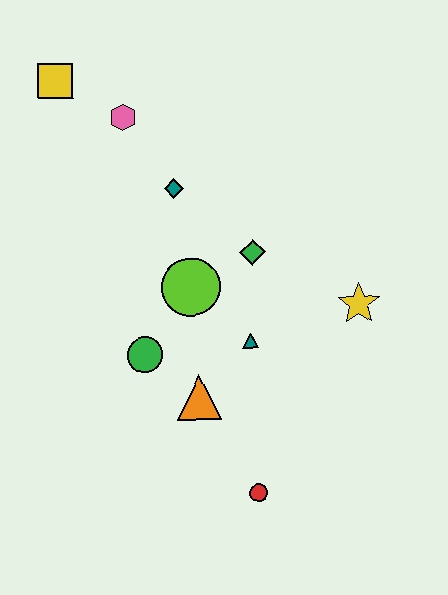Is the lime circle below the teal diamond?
Yes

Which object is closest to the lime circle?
The green diamond is closest to the lime circle.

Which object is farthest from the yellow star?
The yellow square is farthest from the yellow star.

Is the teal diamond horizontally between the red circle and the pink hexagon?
Yes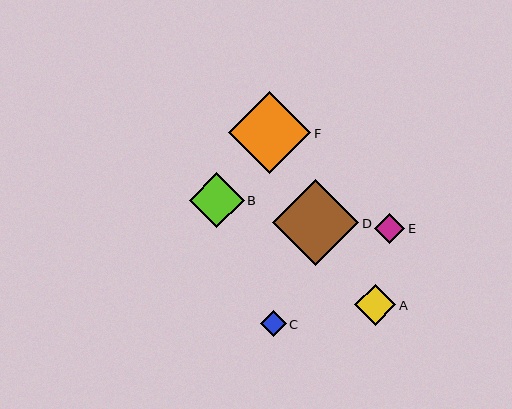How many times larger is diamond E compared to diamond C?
Diamond E is approximately 1.2 times the size of diamond C.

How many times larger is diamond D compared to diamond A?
Diamond D is approximately 2.1 times the size of diamond A.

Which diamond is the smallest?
Diamond C is the smallest with a size of approximately 26 pixels.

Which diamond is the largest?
Diamond D is the largest with a size of approximately 87 pixels.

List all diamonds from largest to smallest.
From largest to smallest: D, F, B, A, E, C.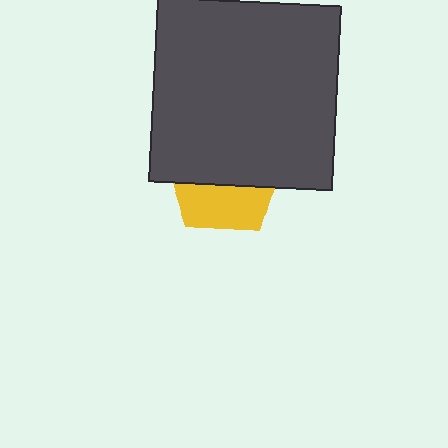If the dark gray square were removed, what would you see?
You would see the complete yellow pentagon.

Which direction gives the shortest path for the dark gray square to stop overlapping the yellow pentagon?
Moving up gives the shortest separation.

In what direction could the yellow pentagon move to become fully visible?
The yellow pentagon could move down. That would shift it out from behind the dark gray square entirely.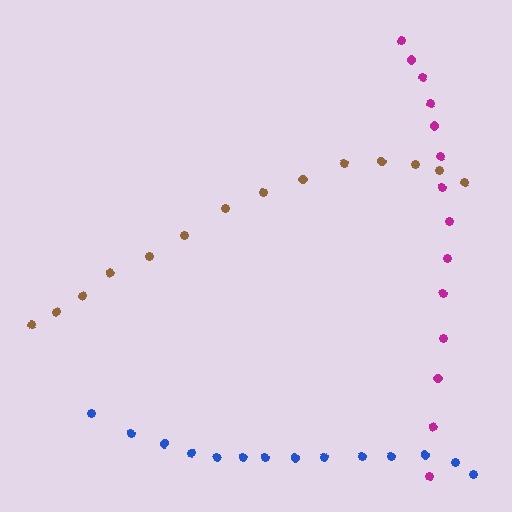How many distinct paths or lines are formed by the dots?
There are 3 distinct paths.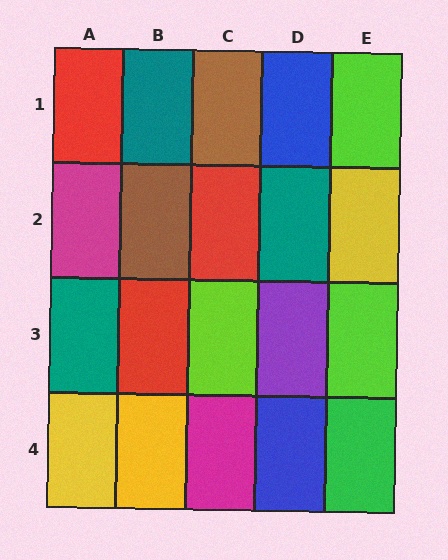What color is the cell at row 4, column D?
Blue.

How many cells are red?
3 cells are red.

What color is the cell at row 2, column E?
Yellow.